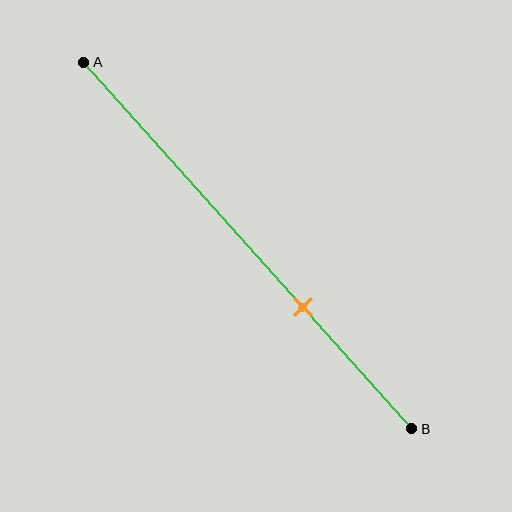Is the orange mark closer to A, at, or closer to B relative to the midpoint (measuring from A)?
The orange mark is closer to point B than the midpoint of segment AB.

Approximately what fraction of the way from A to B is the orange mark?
The orange mark is approximately 65% of the way from A to B.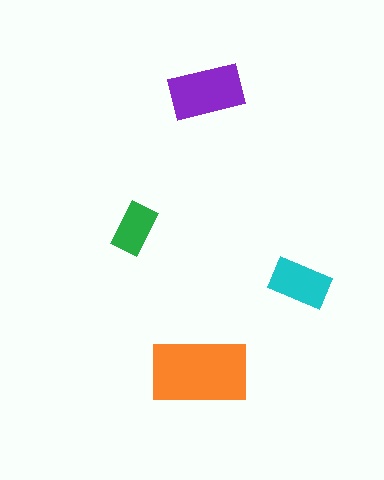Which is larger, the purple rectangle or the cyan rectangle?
The purple one.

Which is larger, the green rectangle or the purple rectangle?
The purple one.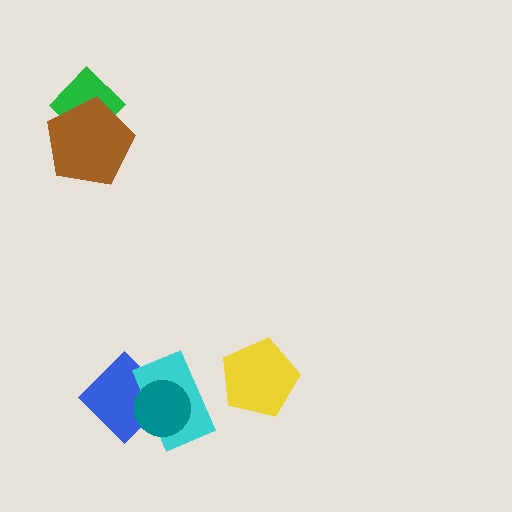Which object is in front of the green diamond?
The brown pentagon is in front of the green diamond.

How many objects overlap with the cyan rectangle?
2 objects overlap with the cyan rectangle.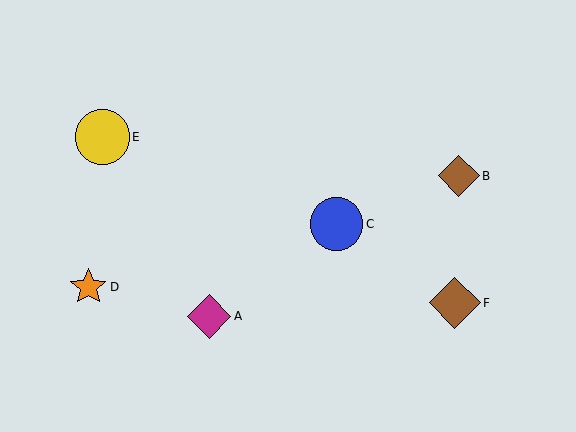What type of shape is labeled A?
Shape A is a magenta diamond.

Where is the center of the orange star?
The center of the orange star is at (88, 287).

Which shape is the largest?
The yellow circle (labeled E) is the largest.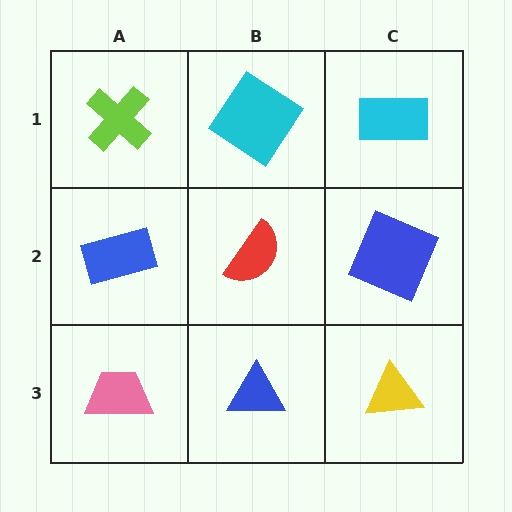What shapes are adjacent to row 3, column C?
A blue square (row 2, column C), a blue triangle (row 3, column B).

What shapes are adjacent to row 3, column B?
A red semicircle (row 2, column B), a pink trapezoid (row 3, column A), a yellow triangle (row 3, column C).